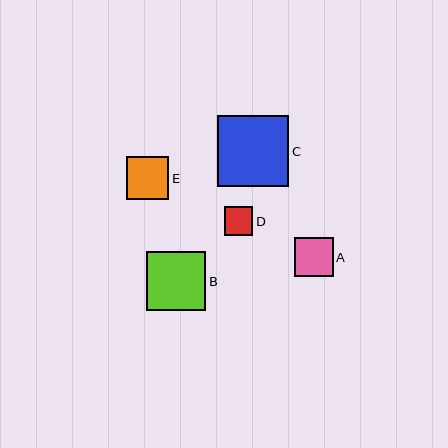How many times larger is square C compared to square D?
Square C is approximately 2.5 times the size of square D.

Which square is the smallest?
Square D is the smallest with a size of approximately 28 pixels.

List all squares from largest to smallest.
From largest to smallest: C, B, E, A, D.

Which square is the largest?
Square C is the largest with a size of approximately 71 pixels.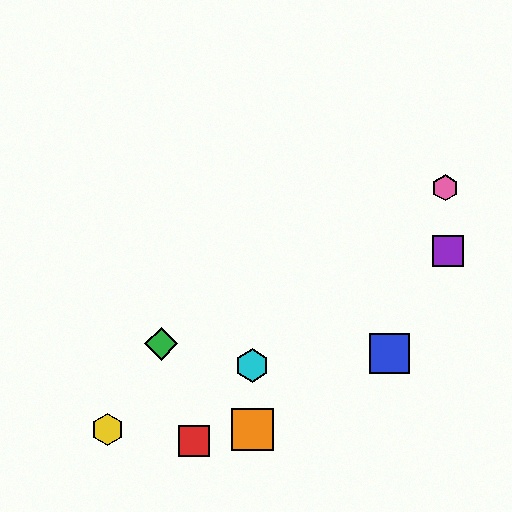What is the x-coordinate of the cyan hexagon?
The cyan hexagon is at x≈252.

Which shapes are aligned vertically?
The orange square, the cyan hexagon are aligned vertically.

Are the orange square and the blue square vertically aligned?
No, the orange square is at x≈252 and the blue square is at x≈389.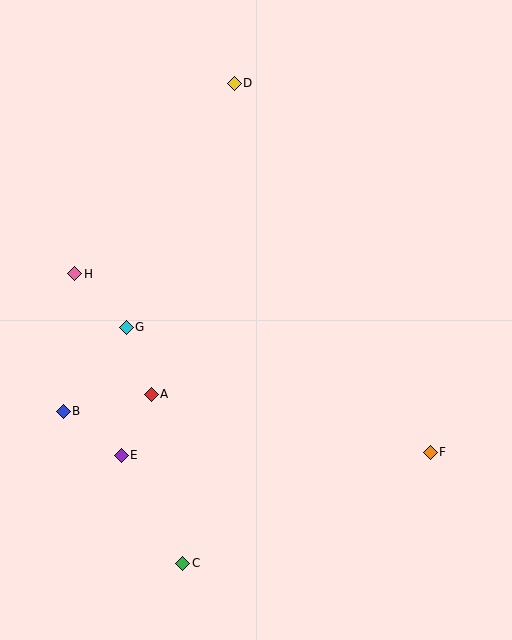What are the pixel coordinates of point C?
Point C is at (183, 563).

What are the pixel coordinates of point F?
Point F is at (430, 452).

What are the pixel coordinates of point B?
Point B is at (63, 411).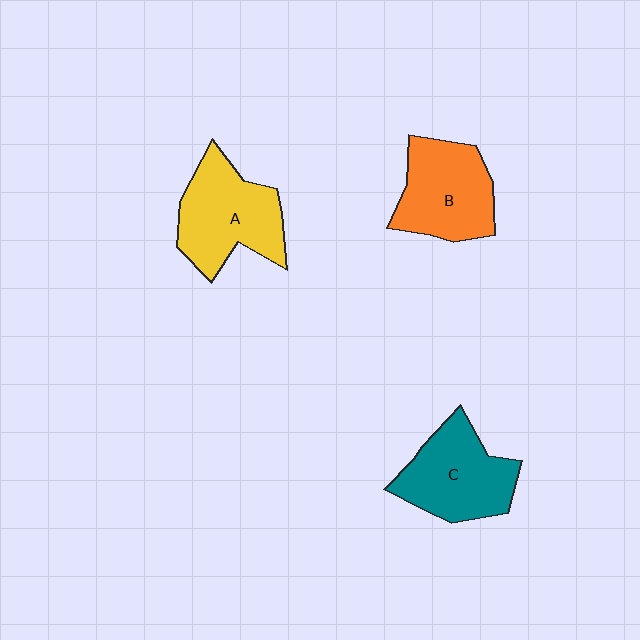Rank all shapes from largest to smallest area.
From largest to smallest: A (yellow), C (teal), B (orange).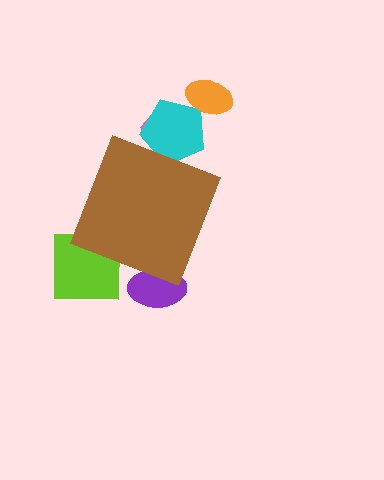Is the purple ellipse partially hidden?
Yes, the purple ellipse is partially hidden behind the brown diamond.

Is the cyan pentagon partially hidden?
Yes, the cyan pentagon is partially hidden behind the brown diamond.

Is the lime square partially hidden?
Yes, the lime square is partially hidden behind the brown diamond.